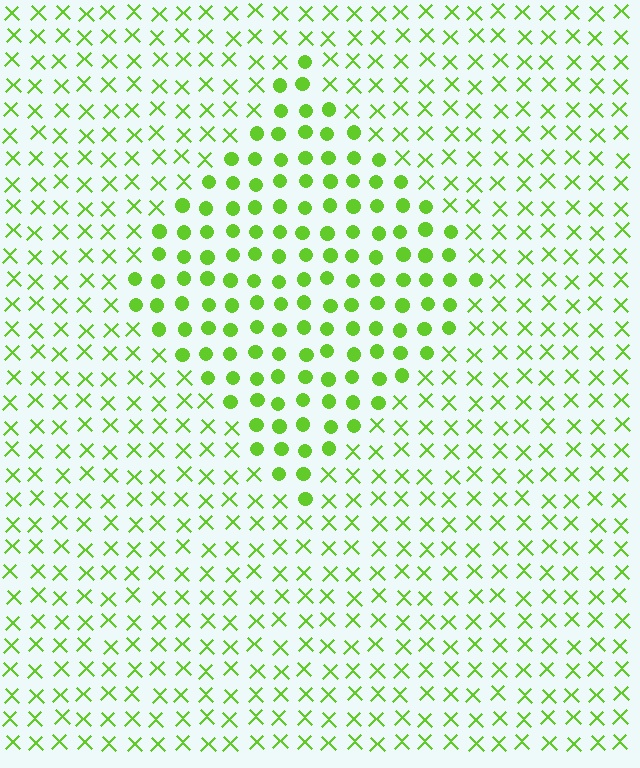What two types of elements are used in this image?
The image uses circles inside the diamond region and X marks outside it.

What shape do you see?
I see a diamond.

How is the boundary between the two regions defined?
The boundary is defined by a change in element shape: circles inside vs. X marks outside. All elements share the same color and spacing.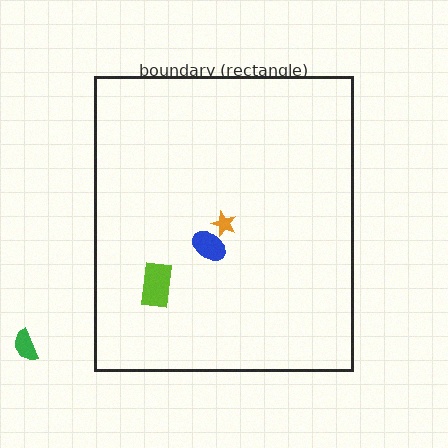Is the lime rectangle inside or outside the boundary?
Inside.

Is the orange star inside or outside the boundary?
Inside.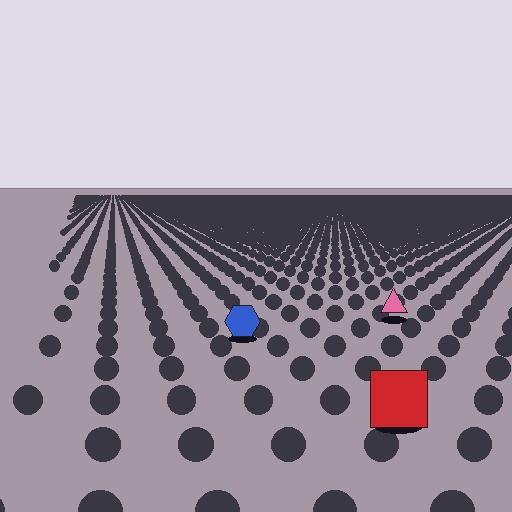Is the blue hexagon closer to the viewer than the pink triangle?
Yes. The blue hexagon is closer — you can tell from the texture gradient: the ground texture is coarser near it.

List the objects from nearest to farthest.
From nearest to farthest: the red square, the blue hexagon, the pink triangle.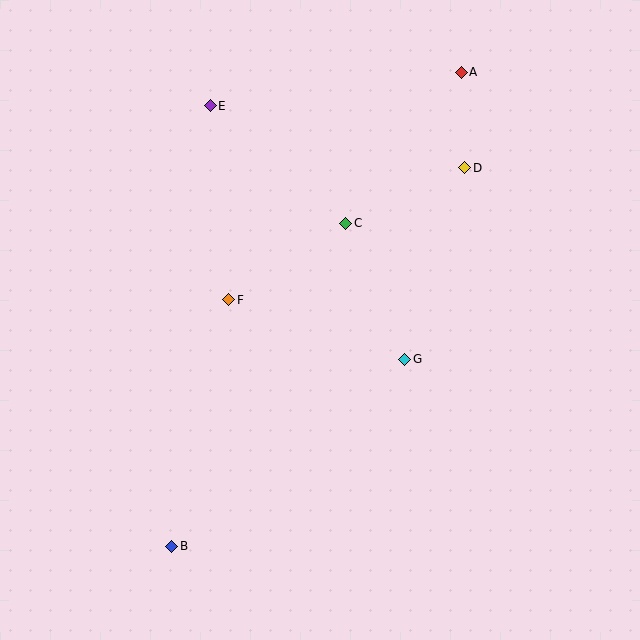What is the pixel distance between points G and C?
The distance between G and C is 148 pixels.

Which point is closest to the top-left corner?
Point E is closest to the top-left corner.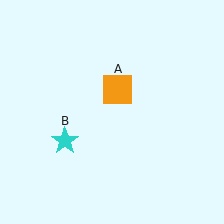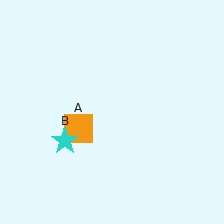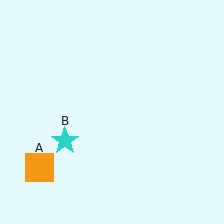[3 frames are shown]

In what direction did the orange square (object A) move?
The orange square (object A) moved down and to the left.